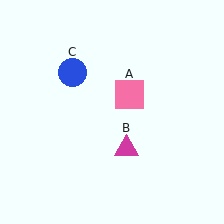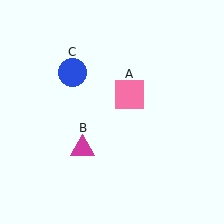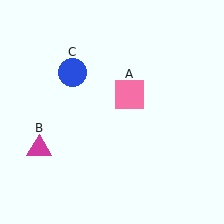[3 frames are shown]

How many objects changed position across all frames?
1 object changed position: magenta triangle (object B).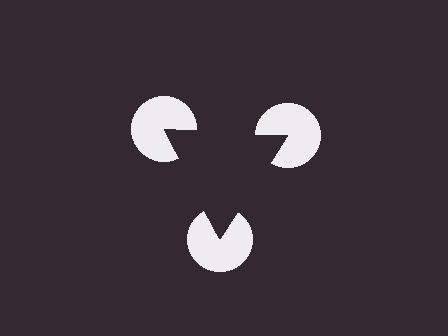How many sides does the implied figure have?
3 sides.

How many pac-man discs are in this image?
There are 3 — one at each vertex of the illusory triangle.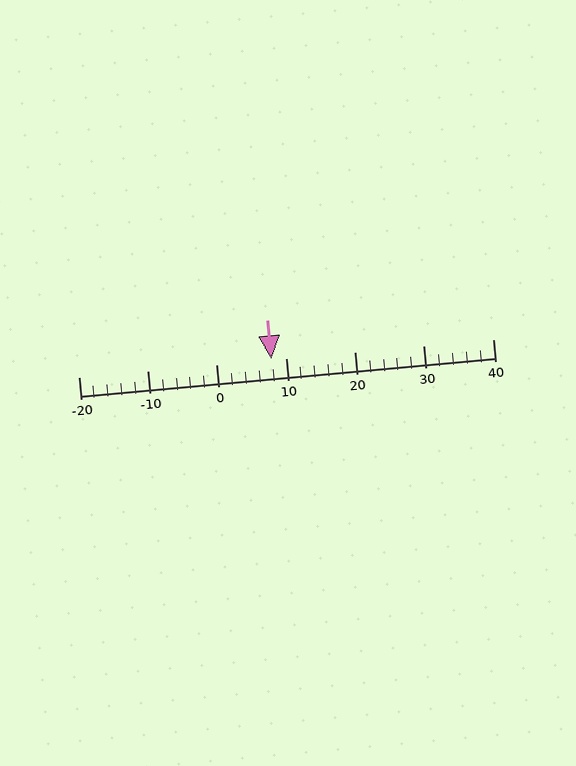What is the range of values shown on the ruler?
The ruler shows values from -20 to 40.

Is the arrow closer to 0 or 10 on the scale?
The arrow is closer to 10.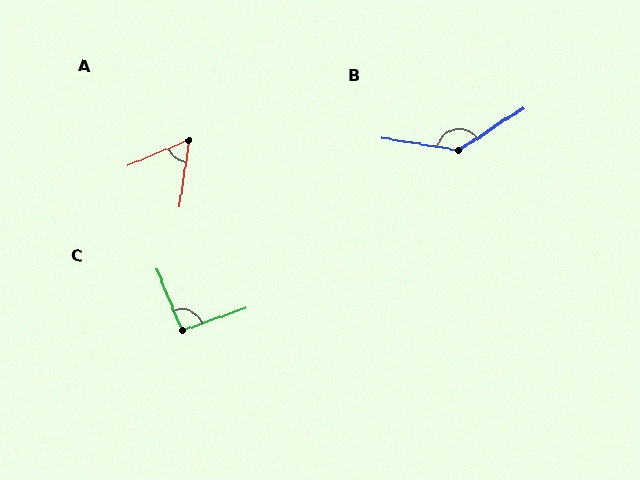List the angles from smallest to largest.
A (59°), C (93°), B (139°).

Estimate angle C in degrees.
Approximately 93 degrees.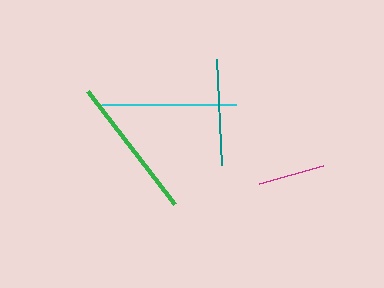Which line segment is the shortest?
The magenta line is the shortest at approximately 66 pixels.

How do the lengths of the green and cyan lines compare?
The green and cyan lines are approximately the same length.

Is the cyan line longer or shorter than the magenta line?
The cyan line is longer than the magenta line.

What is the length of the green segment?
The green segment is approximately 143 pixels long.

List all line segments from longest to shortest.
From longest to shortest: green, cyan, teal, magenta.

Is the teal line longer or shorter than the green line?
The green line is longer than the teal line.